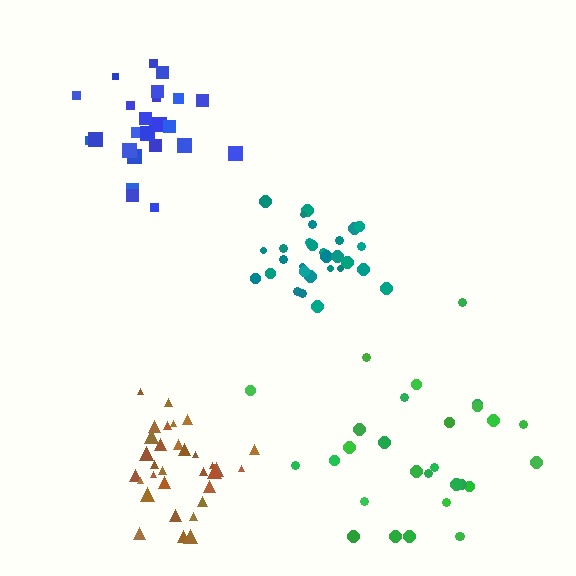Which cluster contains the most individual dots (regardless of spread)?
Brown (33).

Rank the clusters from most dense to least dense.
teal, brown, blue, green.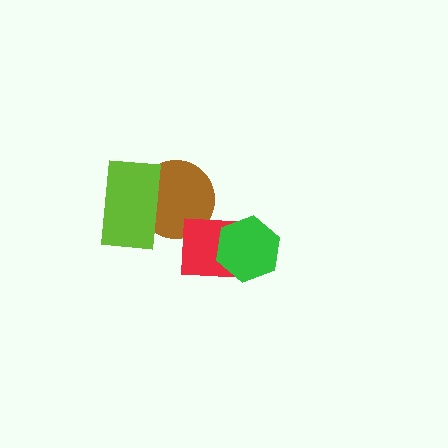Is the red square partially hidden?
Yes, it is partially covered by another shape.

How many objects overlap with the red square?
1 object overlaps with the red square.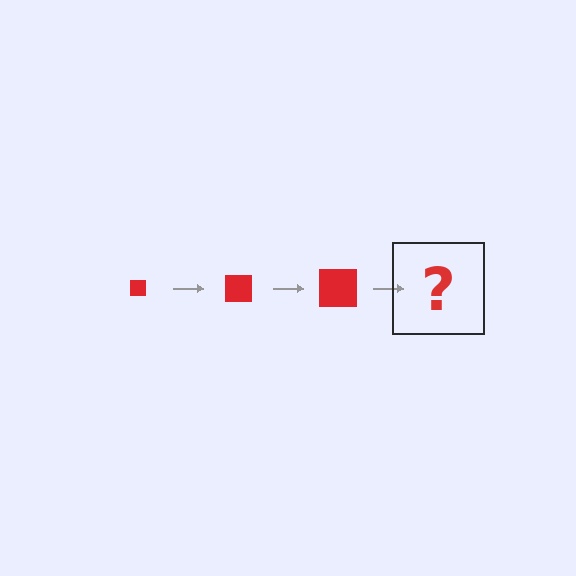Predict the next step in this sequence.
The next step is a red square, larger than the previous one.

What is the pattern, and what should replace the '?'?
The pattern is that the square gets progressively larger each step. The '?' should be a red square, larger than the previous one.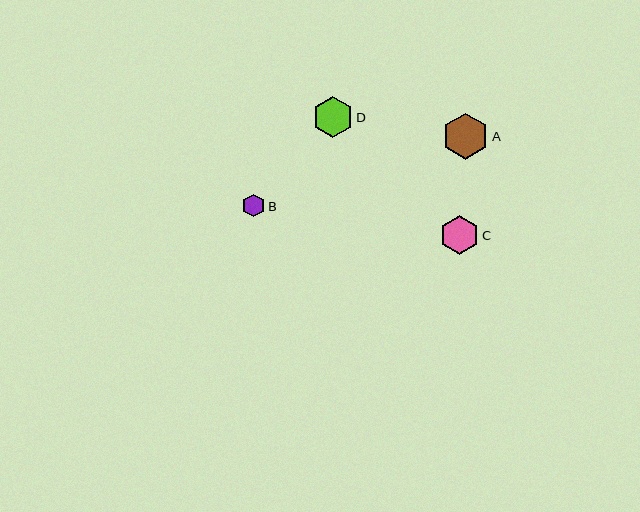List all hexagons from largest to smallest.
From largest to smallest: A, D, C, B.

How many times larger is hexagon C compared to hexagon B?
Hexagon C is approximately 1.7 times the size of hexagon B.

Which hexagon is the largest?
Hexagon A is the largest with a size of approximately 46 pixels.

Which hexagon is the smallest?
Hexagon B is the smallest with a size of approximately 23 pixels.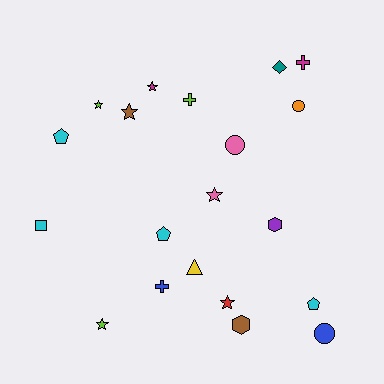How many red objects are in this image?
There is 1 red object.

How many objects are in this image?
There are 20 objects.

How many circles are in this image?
There are 3 circles.